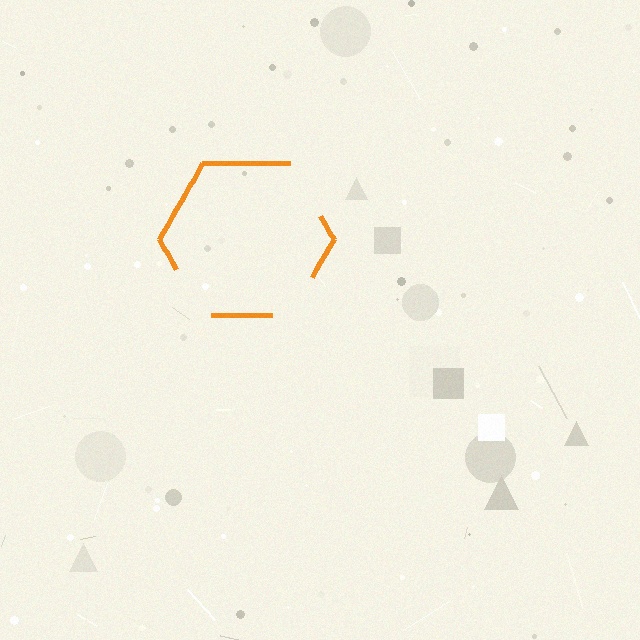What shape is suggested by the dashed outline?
The dashed outline suggests a hexagon.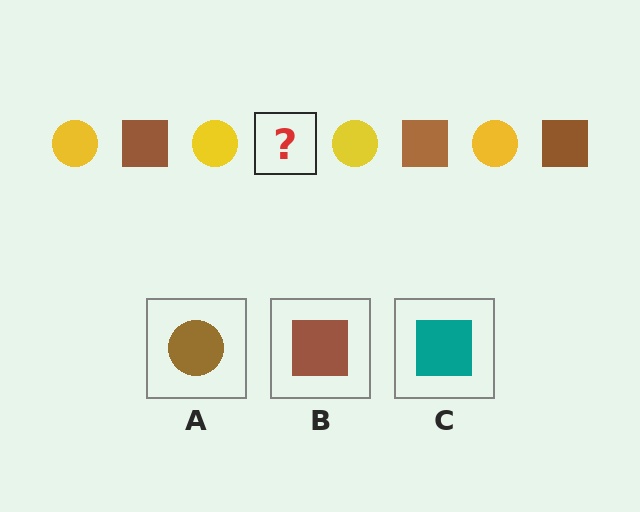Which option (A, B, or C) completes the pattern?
B.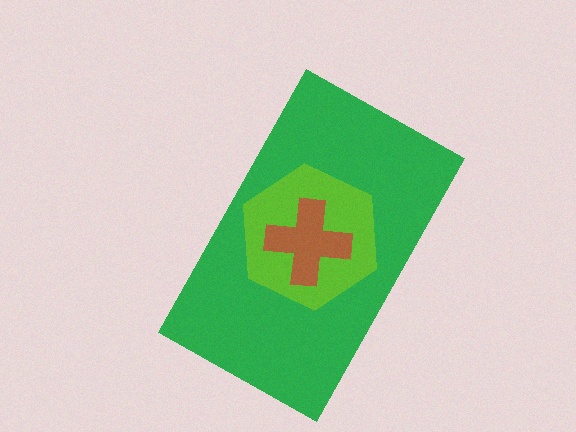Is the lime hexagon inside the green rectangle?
Yes.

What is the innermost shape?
The brown cross.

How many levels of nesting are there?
3.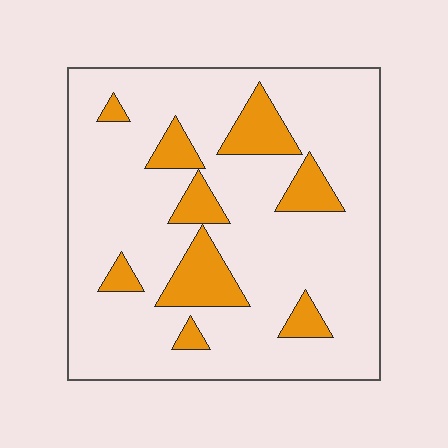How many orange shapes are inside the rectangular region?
9.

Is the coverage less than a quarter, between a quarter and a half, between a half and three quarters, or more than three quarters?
Less than a quarter.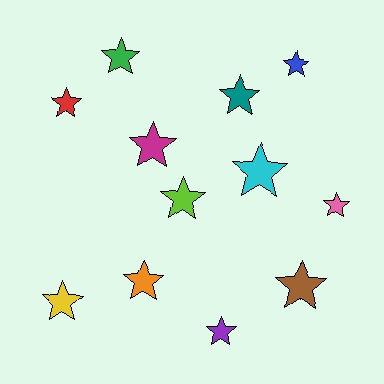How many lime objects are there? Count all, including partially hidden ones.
There is 1 lime object.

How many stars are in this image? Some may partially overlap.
There are 12 stars.